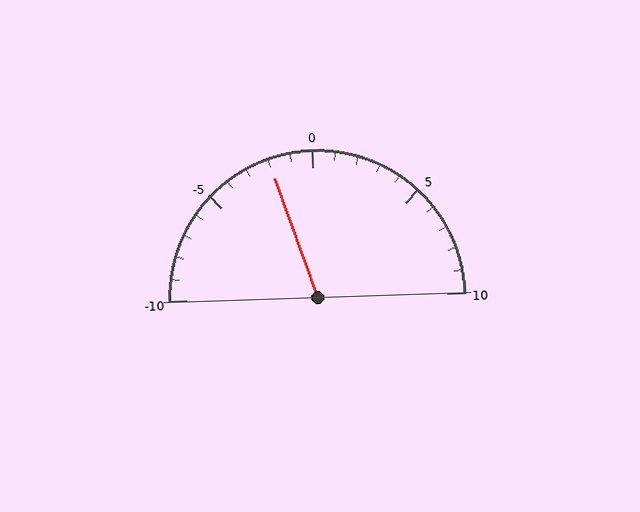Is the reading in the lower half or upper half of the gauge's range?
The reading is in the lower half of the range (-10 to 10).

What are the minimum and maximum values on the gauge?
The gauge ranges from -10 to 10.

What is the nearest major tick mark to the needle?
The nearest major tick mark is 0.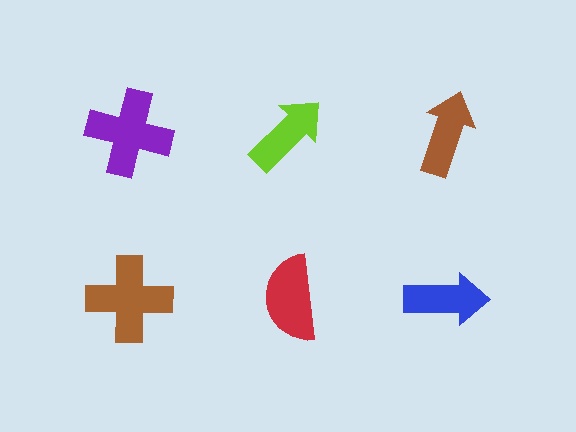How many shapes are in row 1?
3 shapes.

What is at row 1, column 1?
A purple cross.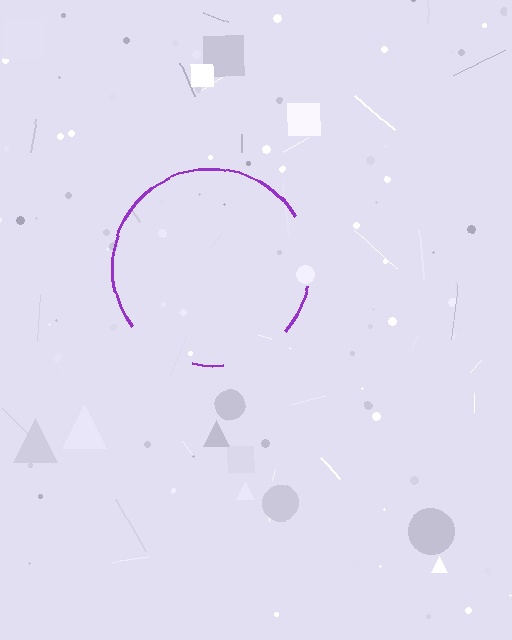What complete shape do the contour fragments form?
The contour fragments form a circle.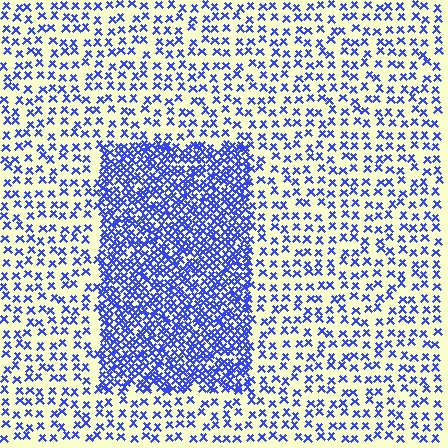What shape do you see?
I see a rectangle.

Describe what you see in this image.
The image contains small blue elements arranged at two different densities. A rectangle-shaped region is visible where the elements are more densely packed than the surrounding area.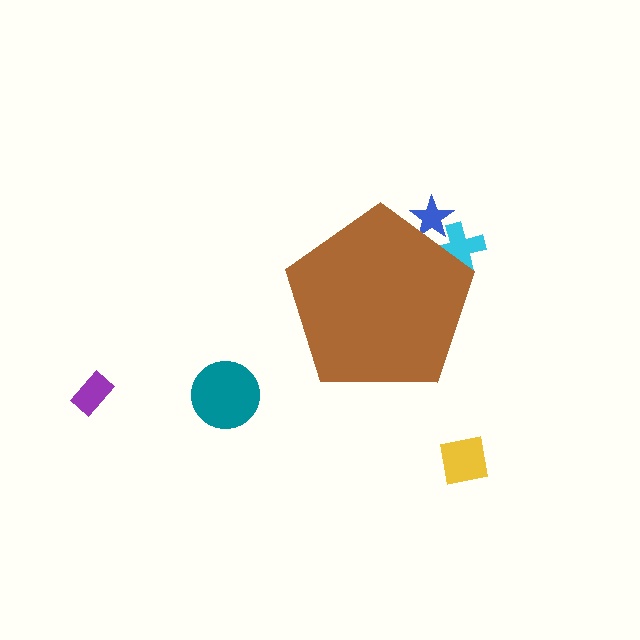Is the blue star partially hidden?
Yes, the blue star is partially hidden behind the brown pentagon.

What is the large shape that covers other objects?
A brown pentagon.